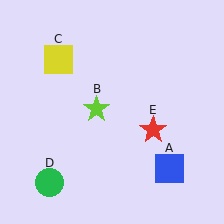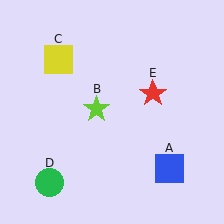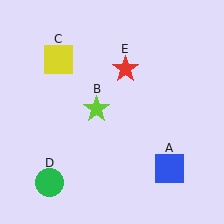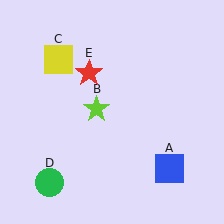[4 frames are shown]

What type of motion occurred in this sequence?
The red star (object E) rotated counterclockwise around the center of the scene.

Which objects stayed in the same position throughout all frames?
Blue square (object A) and lime star (object B) and yellow square (object C) and green circle (object D) remained stationary.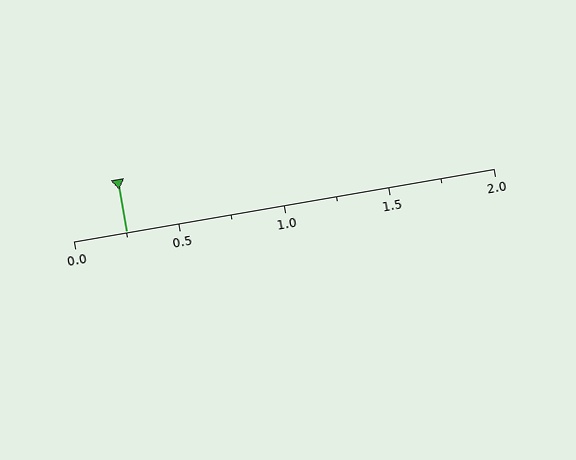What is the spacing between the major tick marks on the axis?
The major ticks are spaced 0.5 apart.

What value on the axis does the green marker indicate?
The marker indicates approximately 0.25.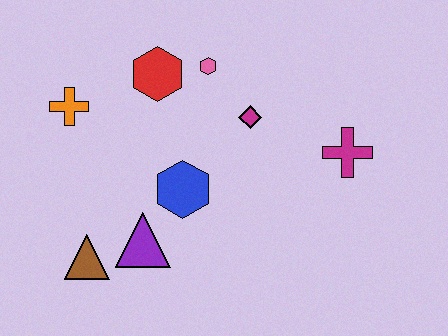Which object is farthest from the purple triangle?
The magenta cross is farthest from the purple triangle.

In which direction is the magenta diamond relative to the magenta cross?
The magenta diamond is to the left of the magenta cross.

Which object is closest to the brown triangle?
The purple triangle is closest to the brown triangle.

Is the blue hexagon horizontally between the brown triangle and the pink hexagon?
Yes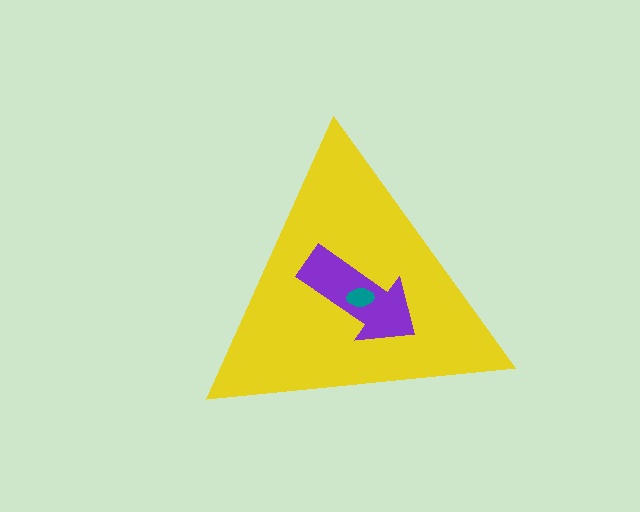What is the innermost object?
The teal ellipse.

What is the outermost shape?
The yellow triangle.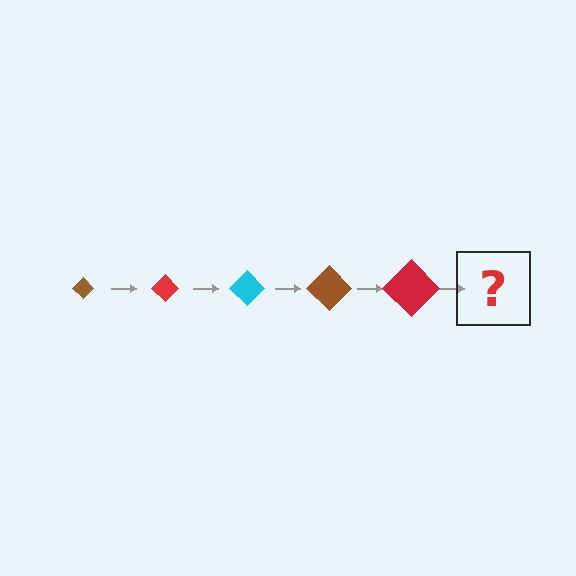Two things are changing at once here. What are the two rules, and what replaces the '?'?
The two rules are that the diamond grows larger each step and the color cycles through brown, red, and cyan. The '?' should be a cyan diamond, larger than the previous one.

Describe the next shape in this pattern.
It should be a cyan diamond, larger than the previous one.